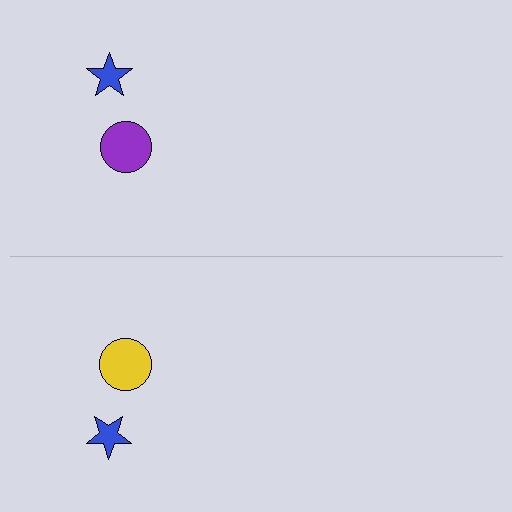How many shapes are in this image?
There are 4 shapes in this image.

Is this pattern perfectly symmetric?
No, the pattern is not perfectly symmetric. The yellow circle on the bottom side breaks the symmetry — its mirror counterpart is purple.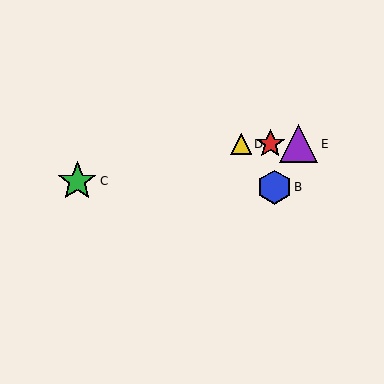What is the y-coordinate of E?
Object E is at y≈144.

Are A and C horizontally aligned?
No, A is at y≈144 and C is at y≈181.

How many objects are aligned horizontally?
3 objects (A, D, E) are aligned horizontally.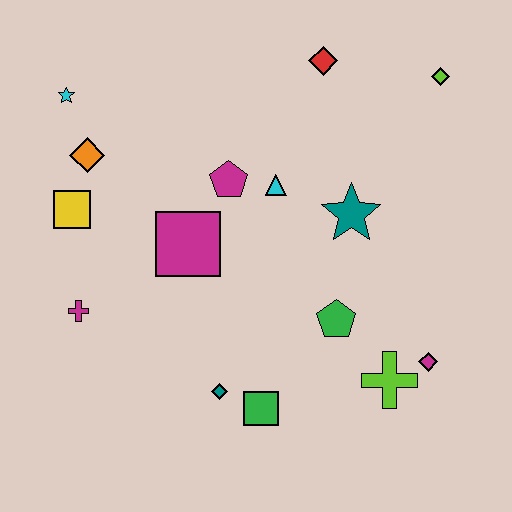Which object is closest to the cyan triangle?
The magenta pentagon is closest to the cyan triangle.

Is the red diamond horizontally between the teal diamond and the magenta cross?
No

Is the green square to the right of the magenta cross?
Yes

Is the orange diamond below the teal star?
No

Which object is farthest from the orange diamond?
The magenta diamond is farthest from the orange diamond.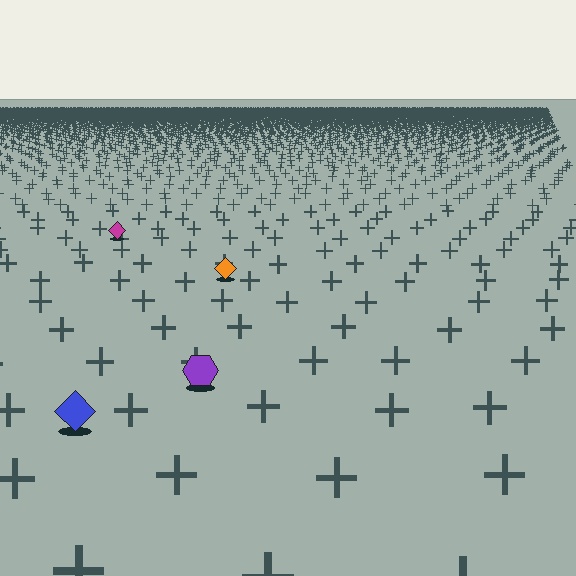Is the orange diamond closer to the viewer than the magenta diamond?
Yes. The orange diamond is closer — you can tell from the texture gradient: the ground texture is coarser near it.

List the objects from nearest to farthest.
From nearest to farthest: the blue diamond, the purple hexagon, the orange diamond, the magenta diamond.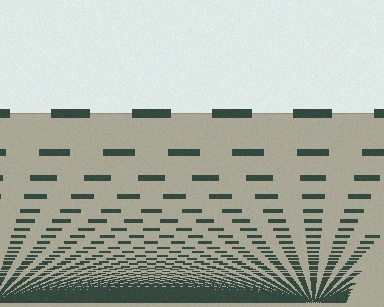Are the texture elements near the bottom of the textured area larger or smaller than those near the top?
Smaller. The gradient is inverted — elements near the bottom are smaller and denser.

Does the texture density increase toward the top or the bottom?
Density increases toward the bottom.